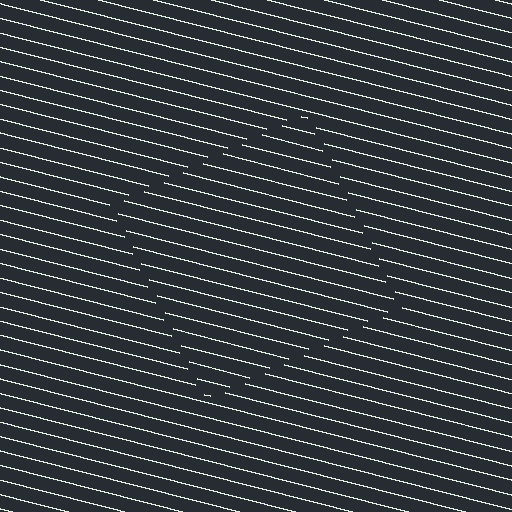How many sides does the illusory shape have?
4 sides — the line-ends trace a square.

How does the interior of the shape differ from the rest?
The interior of the shape contains the same grating, shifted by half a period — the contour is defined by the phase discontinuity where line-ends from the inner and outer gratings abut.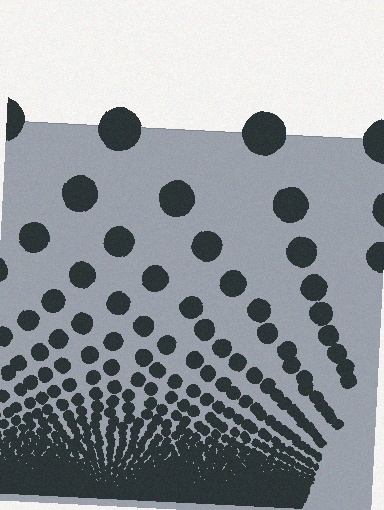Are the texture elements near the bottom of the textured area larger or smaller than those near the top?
Smaller. The gradient is inverted — elements near the bottom are smaller and denser.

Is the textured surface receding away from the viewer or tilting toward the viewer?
The surface appears to tilt toward the viewer. Texture elements get larger and sparser toward the top.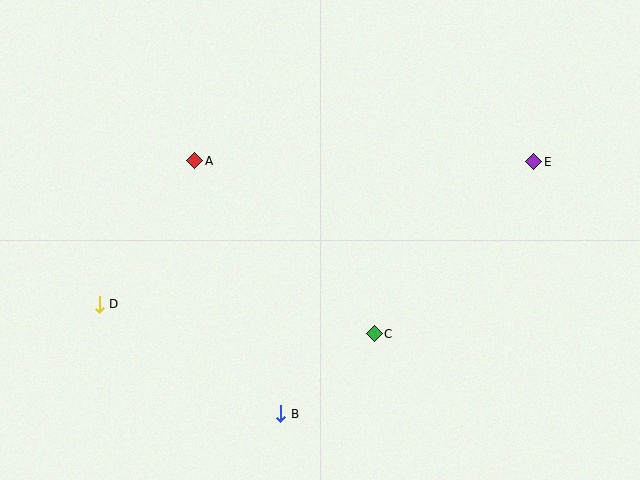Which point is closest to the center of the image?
Point C at (374, 334) is closest to the center.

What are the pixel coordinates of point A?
Point A is at (195, 161).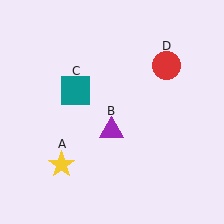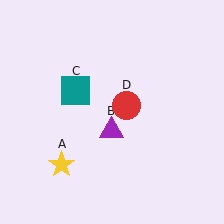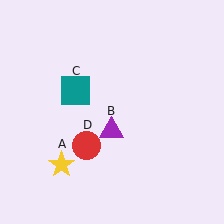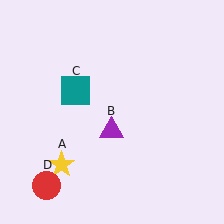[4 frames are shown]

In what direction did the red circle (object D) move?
The red circle (object D) moved down and to the left.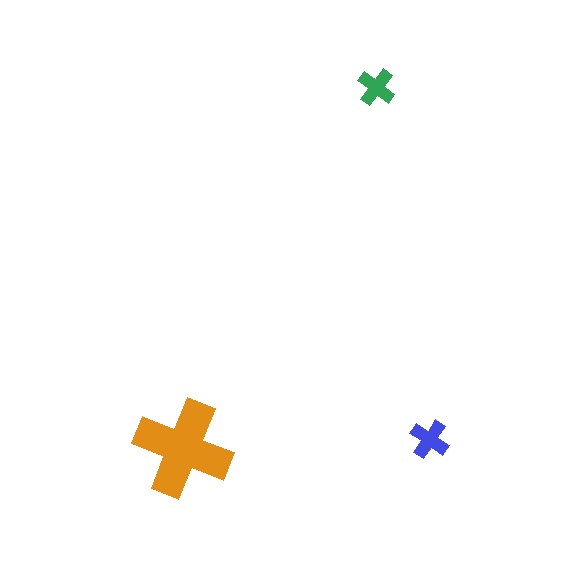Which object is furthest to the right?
The blue cross is rightmost.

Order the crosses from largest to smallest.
the orange one, the blue one, the green one.